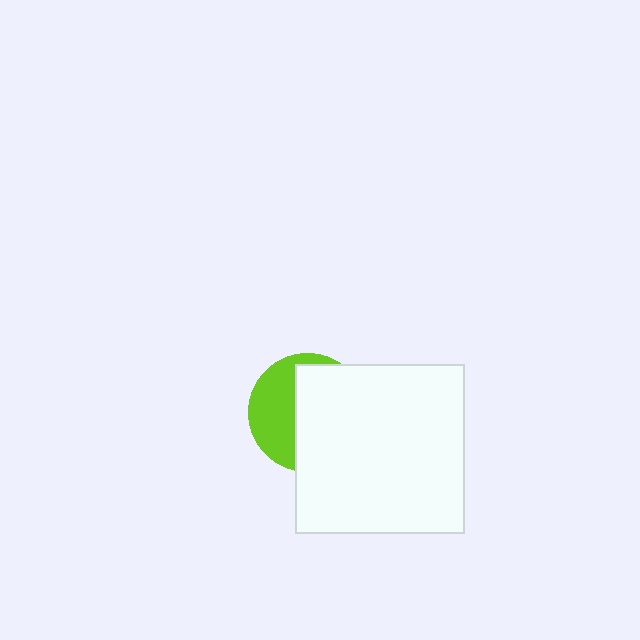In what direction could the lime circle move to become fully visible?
The lime circle could move left. That would shift it out from behind the white square entirely.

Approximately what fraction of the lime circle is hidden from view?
Roughly 60% of the lime circle is hidden behind the white square.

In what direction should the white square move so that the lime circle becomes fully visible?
The white square should move right. That is the shortest direction to clear the overlap and leave the lime circle fully visible.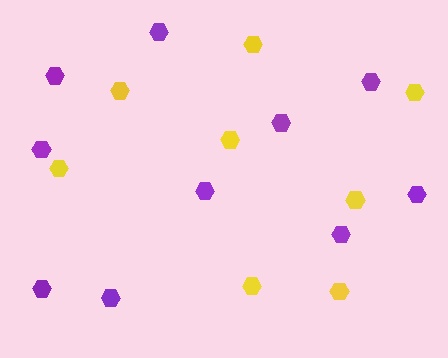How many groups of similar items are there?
There are 2 groups: one group of yellow hexagons (8) and one group of purple hexagons (10).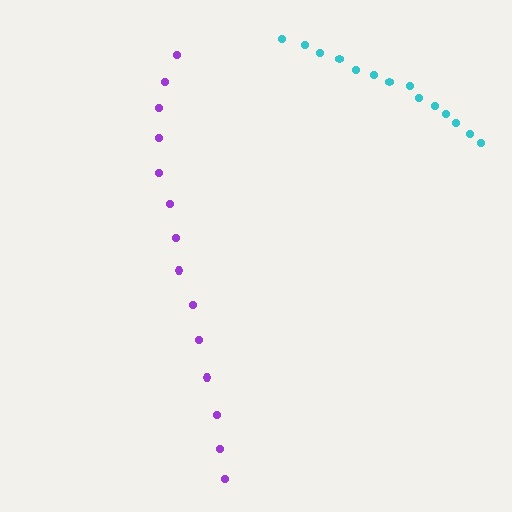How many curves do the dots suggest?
There are 2 distinct paths.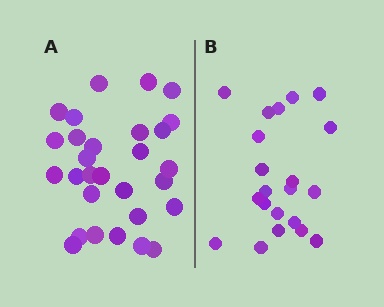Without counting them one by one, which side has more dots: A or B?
Region A (the left region) has more dots.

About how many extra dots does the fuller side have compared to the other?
Region A has roughly 8 or so more dots than region B.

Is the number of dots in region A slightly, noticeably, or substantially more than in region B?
Region A has noticeably more, but not dramatically so. The ratio is roughly 1.4 to 1.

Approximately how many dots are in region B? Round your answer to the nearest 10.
About 20 dots. (The exact count is 21, which rounds to 20.)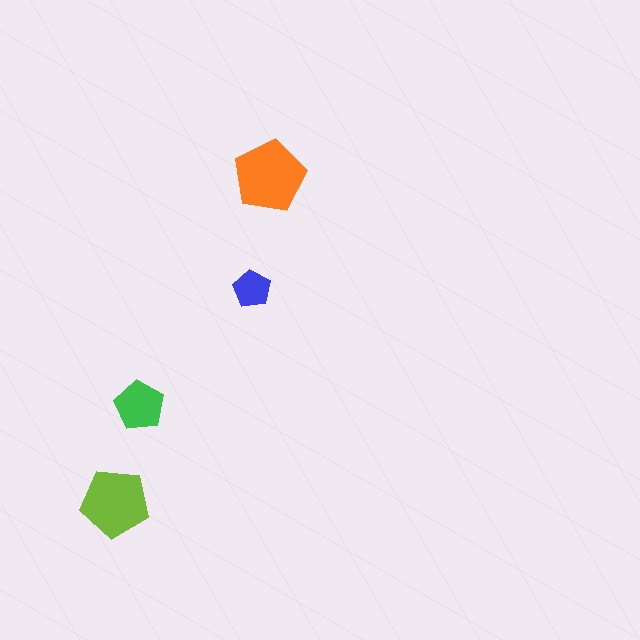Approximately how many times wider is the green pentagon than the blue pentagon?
About 1.5 times wider.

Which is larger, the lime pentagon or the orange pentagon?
The orange one.